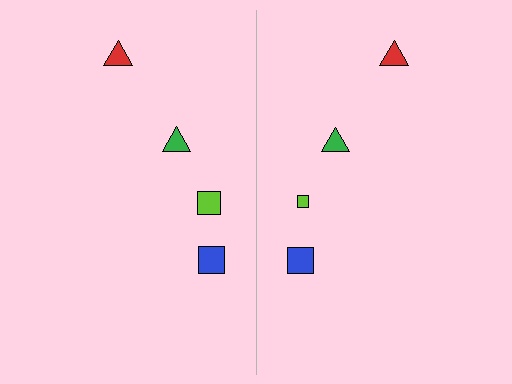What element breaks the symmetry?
The lime square on the right side has a different size than its mirror counterpart.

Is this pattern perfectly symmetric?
No, the pattern is not perfectly symmetric. The lime square on the right side has a different size than its mirror counterpart.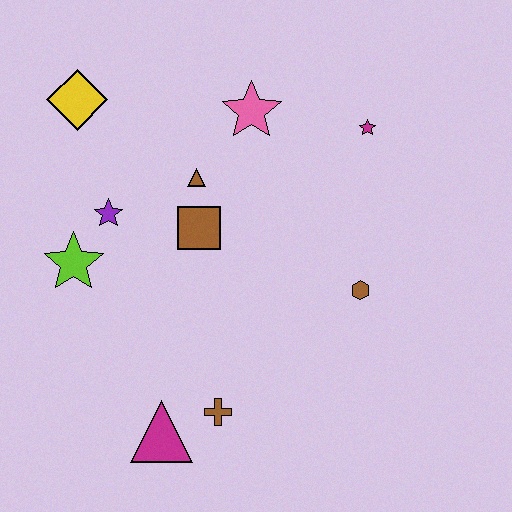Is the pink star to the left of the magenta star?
Yes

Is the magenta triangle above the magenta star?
No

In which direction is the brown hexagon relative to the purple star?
The brown hexagon is to the right of the purple star.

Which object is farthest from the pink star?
The magenta triangle is farthest from the pink star.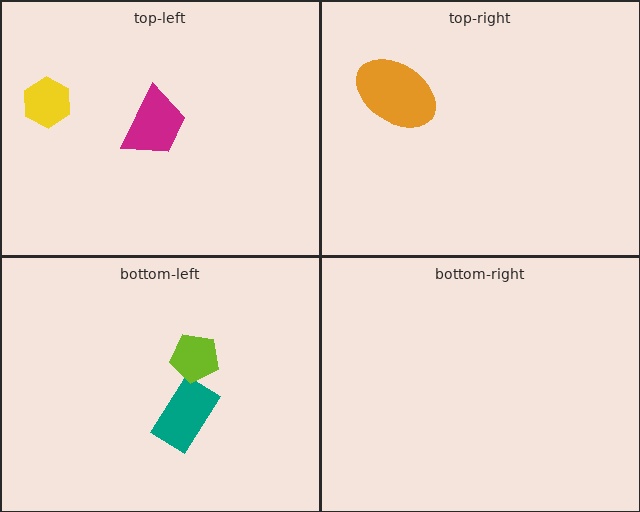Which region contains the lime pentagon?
The bottom-left region.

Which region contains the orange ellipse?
The top-right region.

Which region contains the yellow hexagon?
The top-left region.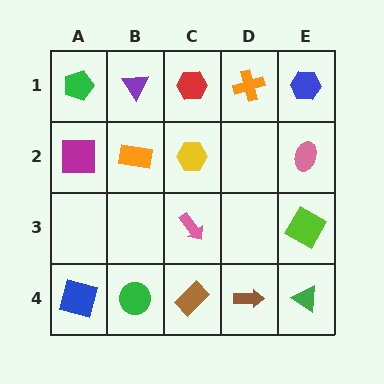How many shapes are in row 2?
4 shapes.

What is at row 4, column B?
A green circle.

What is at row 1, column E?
A blue hexagon.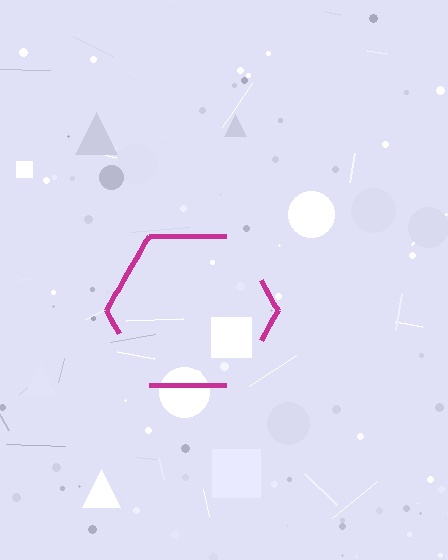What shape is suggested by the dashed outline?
The dashed outline suggests a hexagon.